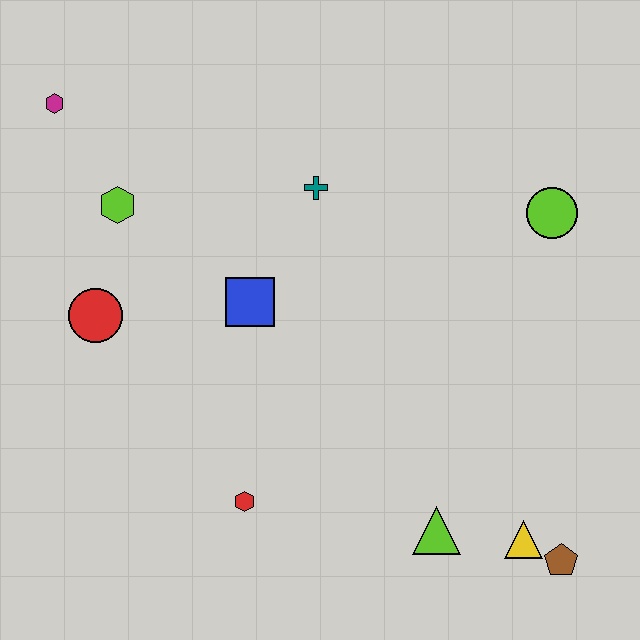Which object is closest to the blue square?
The teal cross is closest to the blue square.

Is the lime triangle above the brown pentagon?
Yes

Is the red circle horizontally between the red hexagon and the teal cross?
No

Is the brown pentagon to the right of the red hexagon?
Yes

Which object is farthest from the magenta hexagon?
The brown pentagon is farthest from the magenta hexagon.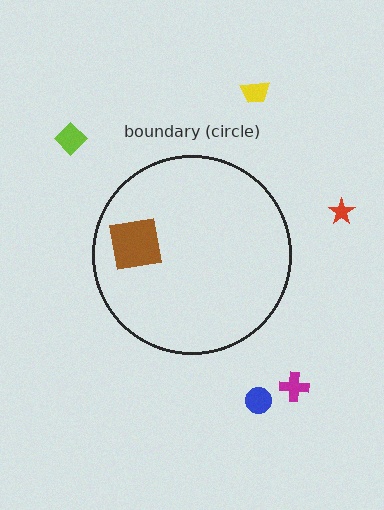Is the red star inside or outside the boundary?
Outside.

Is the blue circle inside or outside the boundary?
Outside.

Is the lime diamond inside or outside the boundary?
Outside.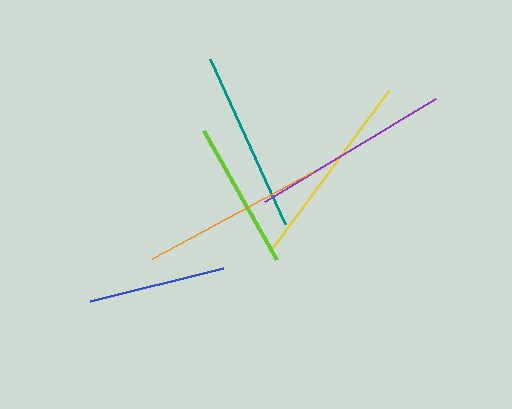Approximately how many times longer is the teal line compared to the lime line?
The teal line is approximately 1.2 times the length of the lime line.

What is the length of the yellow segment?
The yellow segment is approximately 198 pixels long.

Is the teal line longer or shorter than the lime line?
The teal line is longer than the lime line.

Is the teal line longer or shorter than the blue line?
The teal line is longer than the blue line.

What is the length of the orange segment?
The orange segment is approximately 183 pixels long.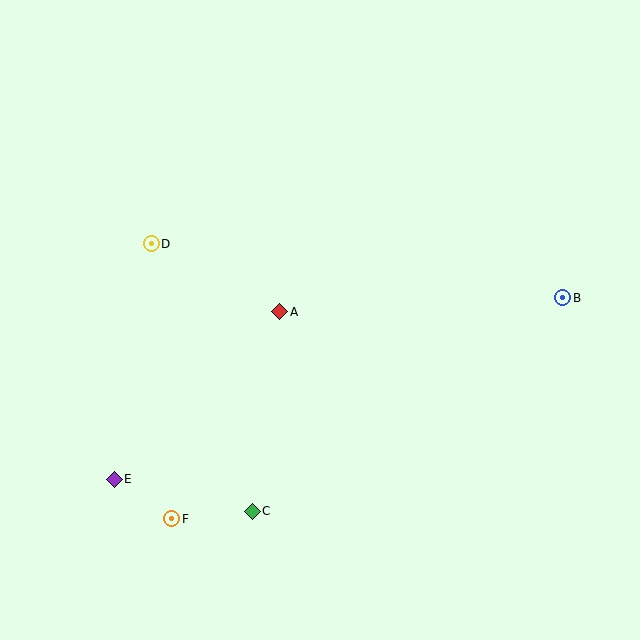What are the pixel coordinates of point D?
Point D is at (151, 244).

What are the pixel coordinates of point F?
Point F is at (172, 519).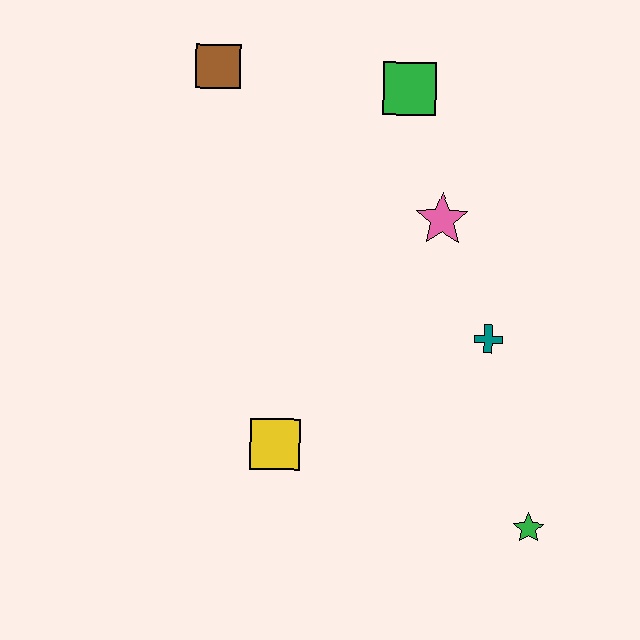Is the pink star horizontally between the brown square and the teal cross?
Yes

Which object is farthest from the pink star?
The green star is farthest from the pink star.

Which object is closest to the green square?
The pink star is closest to the green square.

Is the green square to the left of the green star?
Yes